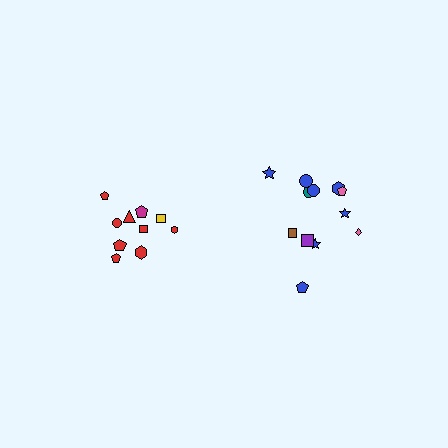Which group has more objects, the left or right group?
The right group.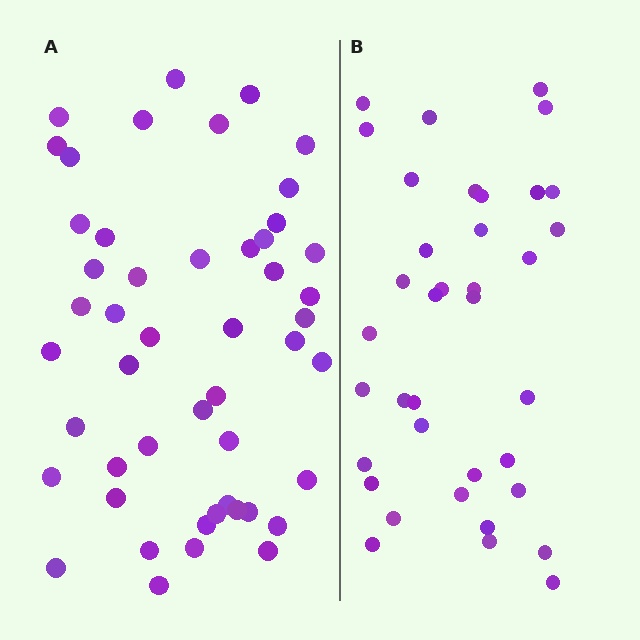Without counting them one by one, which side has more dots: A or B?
Region A (the left region) has more dots.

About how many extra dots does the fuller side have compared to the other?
Region A has roughly 12 or so more dots than region B.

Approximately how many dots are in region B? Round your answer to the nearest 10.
About 40 dots. (The exact count is 37, which rounds to 40.)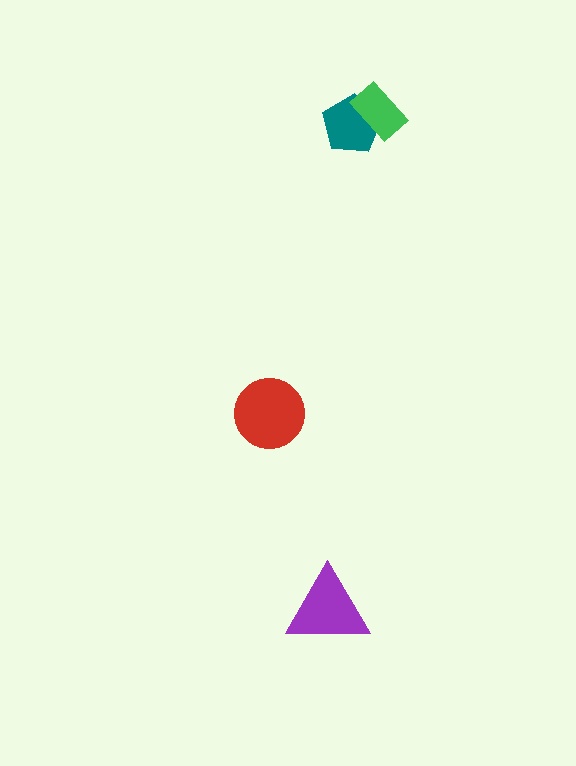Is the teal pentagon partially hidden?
Yes, it is partially covered by another shape.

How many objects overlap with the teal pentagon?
1 object overlaps with the teal pentagon.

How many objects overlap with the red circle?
0 objects overlap with the red circle.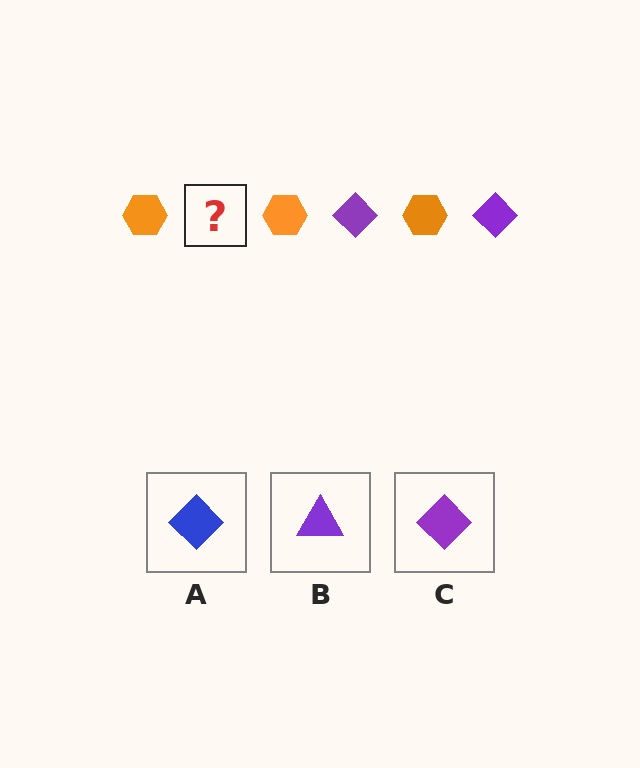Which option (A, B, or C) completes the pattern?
C.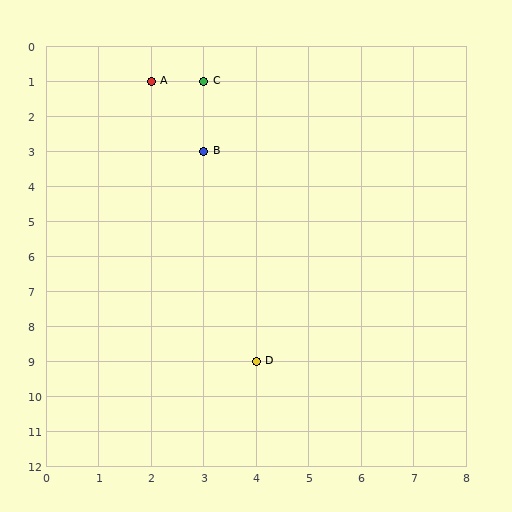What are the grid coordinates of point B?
Point B is at grid coordinates (3, 3).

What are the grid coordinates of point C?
Point C is at grid coordinates (3, 1).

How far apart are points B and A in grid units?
Points B and A are 1 column and 2 rows apart (about 2.2 grid units diagonally).